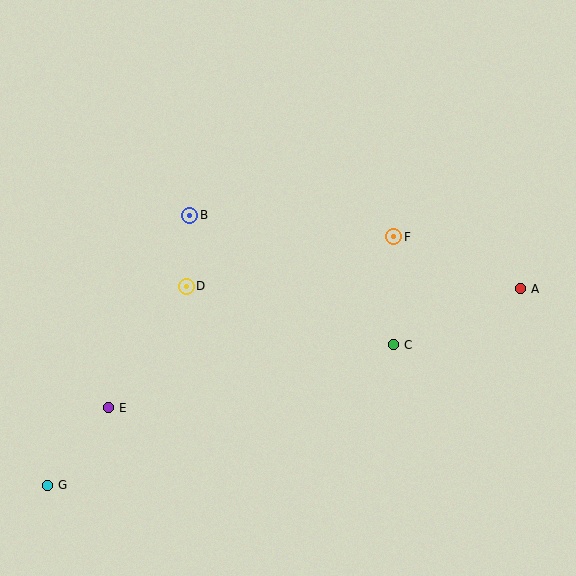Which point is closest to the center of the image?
Point D at (186, 286) is closest to the center.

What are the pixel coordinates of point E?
Point E is at (109, 408).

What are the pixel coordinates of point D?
Point D is at (186, 286).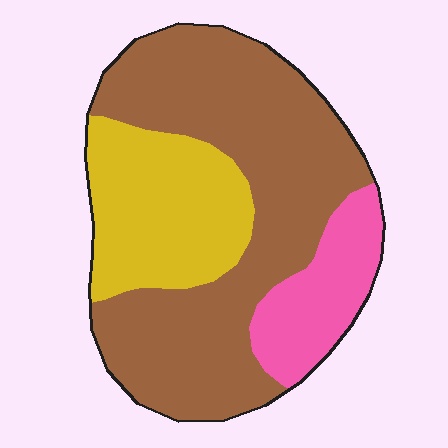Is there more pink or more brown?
Brown.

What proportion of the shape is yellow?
Yellow covers 26% of the shape.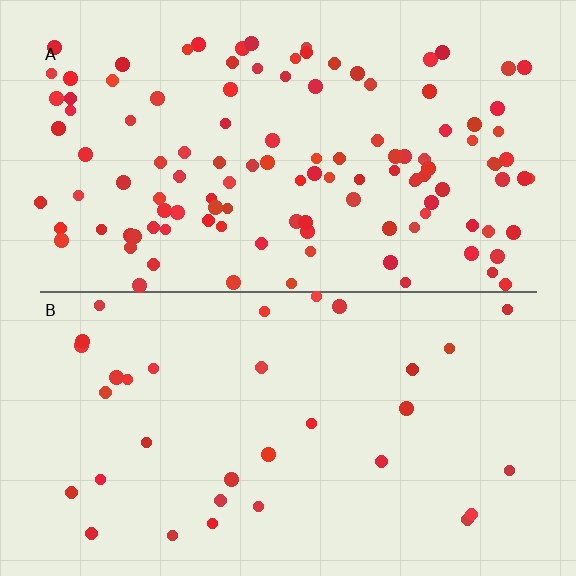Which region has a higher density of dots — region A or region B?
A (the top).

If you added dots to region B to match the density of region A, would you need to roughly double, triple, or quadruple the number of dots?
Approximately quadruple.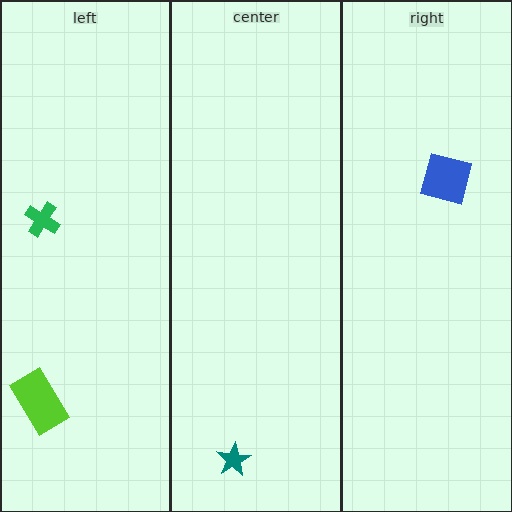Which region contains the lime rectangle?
The left region.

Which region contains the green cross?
The left region.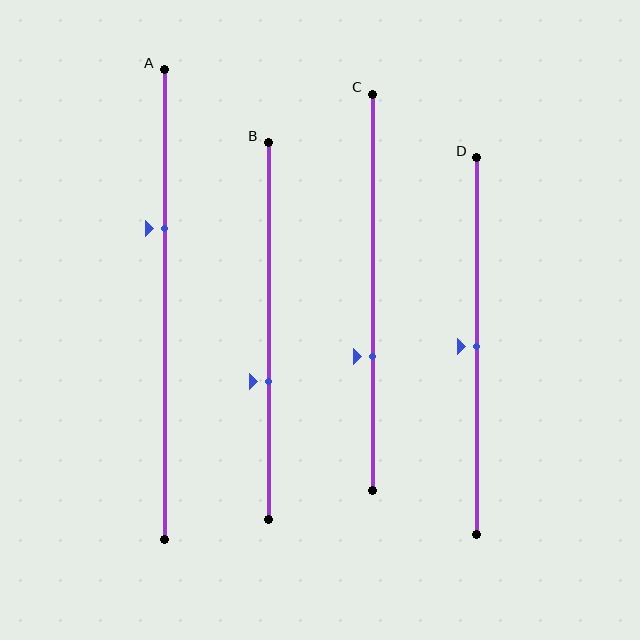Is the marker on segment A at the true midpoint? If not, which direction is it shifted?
No, the marker on segment A is shifted upward by about 16% of the segment length.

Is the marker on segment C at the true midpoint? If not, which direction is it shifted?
No, the marker on segment C is shifted downward by about 16% of the segment length.